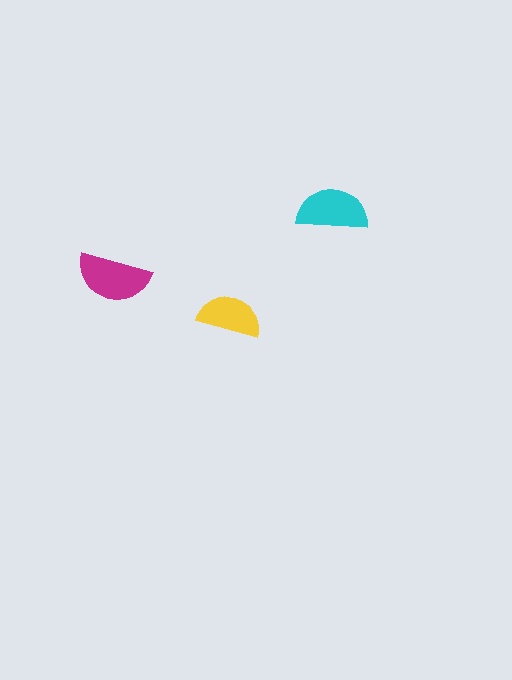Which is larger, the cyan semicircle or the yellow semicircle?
The cyan one.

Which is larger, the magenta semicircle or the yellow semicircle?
The magenta one.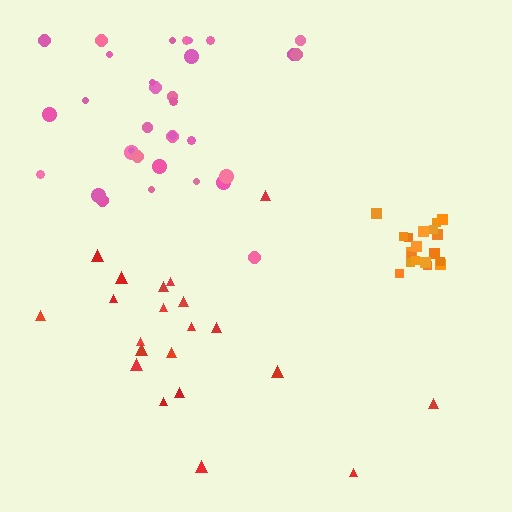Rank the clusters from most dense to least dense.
orange, pink, red.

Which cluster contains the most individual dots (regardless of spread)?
Pink (33).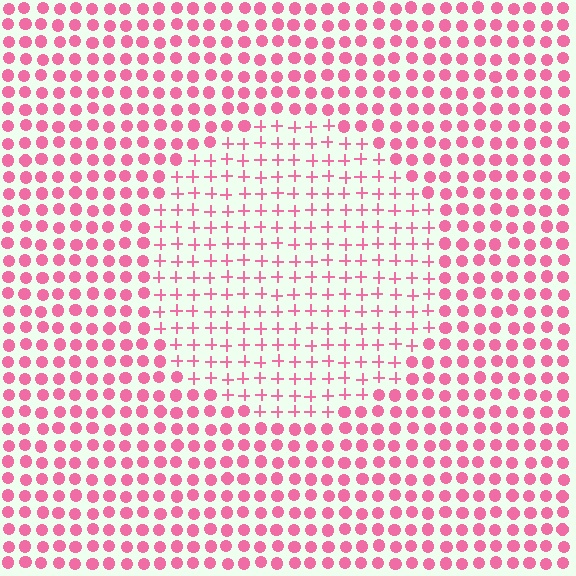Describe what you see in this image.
The image is filled with small pink elements arranged in a uniform grid. A circle-shaped region contains plus signs, while the surrounding area contains circles. The boundary is defined purely by the change in element shape.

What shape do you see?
I see a circle.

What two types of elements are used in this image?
The image uses plus signs inside the circle region and circles outside it.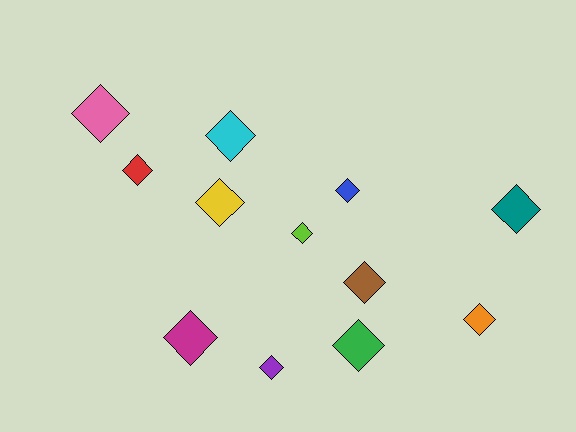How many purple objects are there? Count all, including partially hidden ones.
There is 1 purple object.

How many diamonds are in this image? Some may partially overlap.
There are 12 diamonds.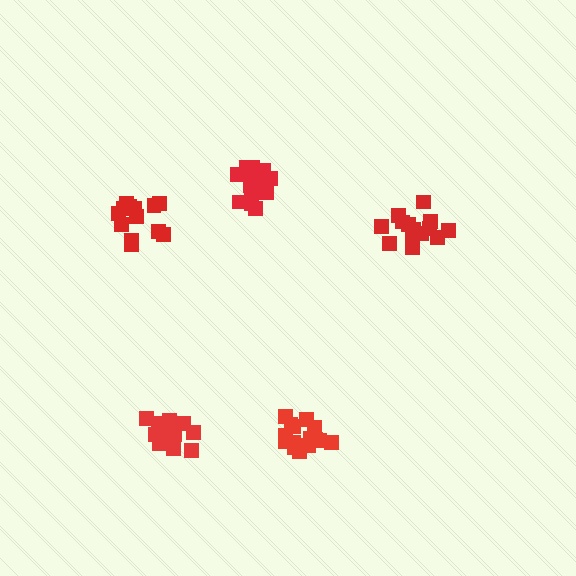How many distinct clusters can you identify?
There are 5 distinct clusters.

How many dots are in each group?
Group 1: 13 dots, Group 2: 14 dots, Group 3: 13 dots, Group 4: 16 dots, Group 5: 17 dots (73 total).